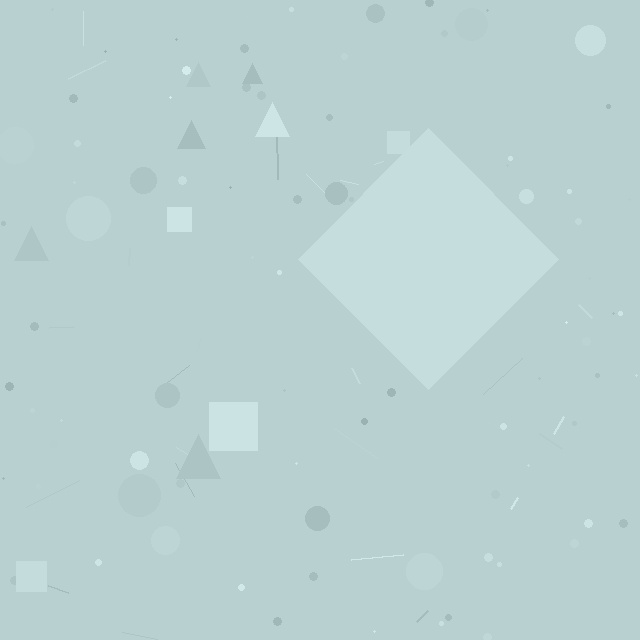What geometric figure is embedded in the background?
A diamond is embedded in the background.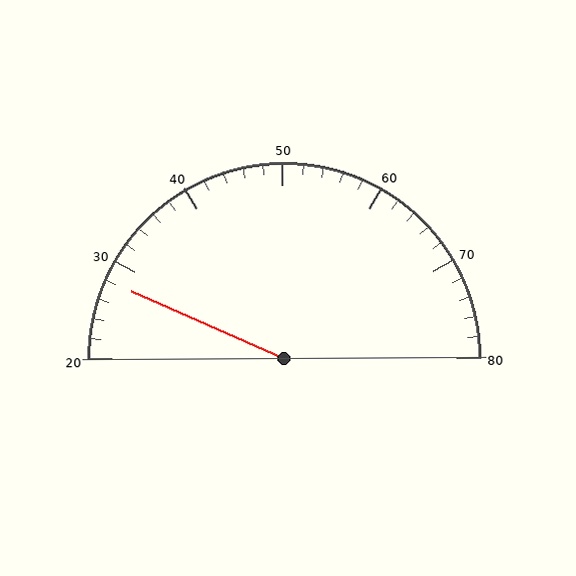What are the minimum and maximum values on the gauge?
The gauge ranges from 20 to 80.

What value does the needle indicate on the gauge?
The needle indicates approximately 28.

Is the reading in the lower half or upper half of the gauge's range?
The reading is in the lower half of the range (20 to 80).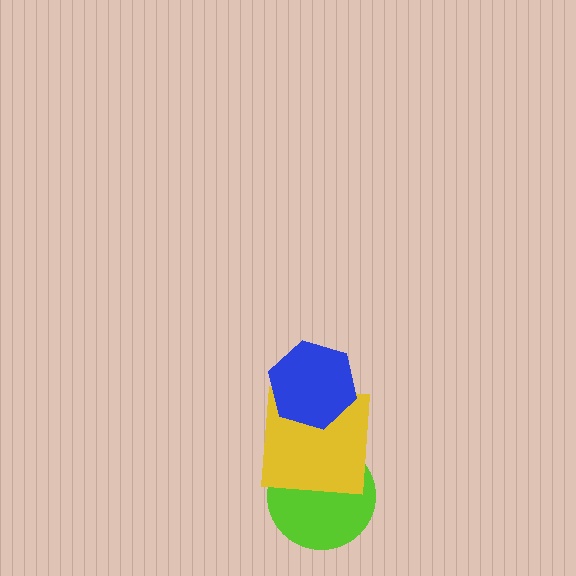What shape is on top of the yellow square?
The blue hexagon is on top of the yellow square.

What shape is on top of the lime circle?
The yellow square is on top of the lime circle.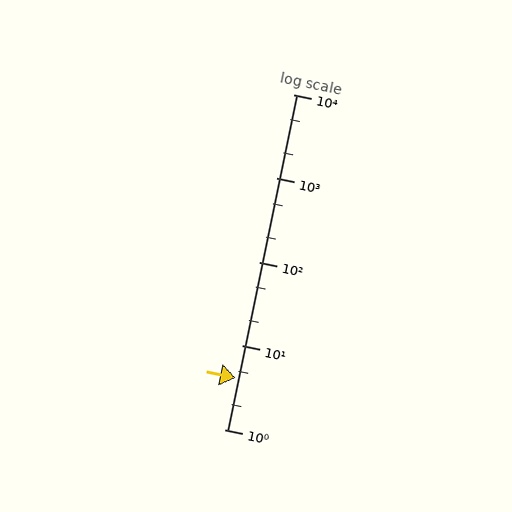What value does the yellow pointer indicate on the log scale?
The pointer indicates approximately 4.1.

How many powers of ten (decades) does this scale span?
The scale spans 4 decades, from 1 to 10000.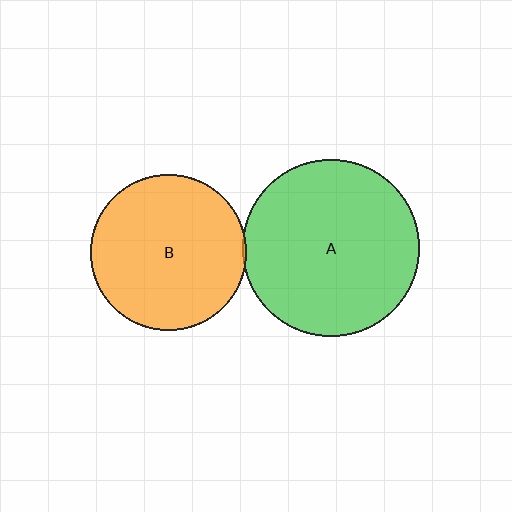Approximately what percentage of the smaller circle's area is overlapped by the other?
Approximately 5%.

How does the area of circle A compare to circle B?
Approximately 1.3 times.